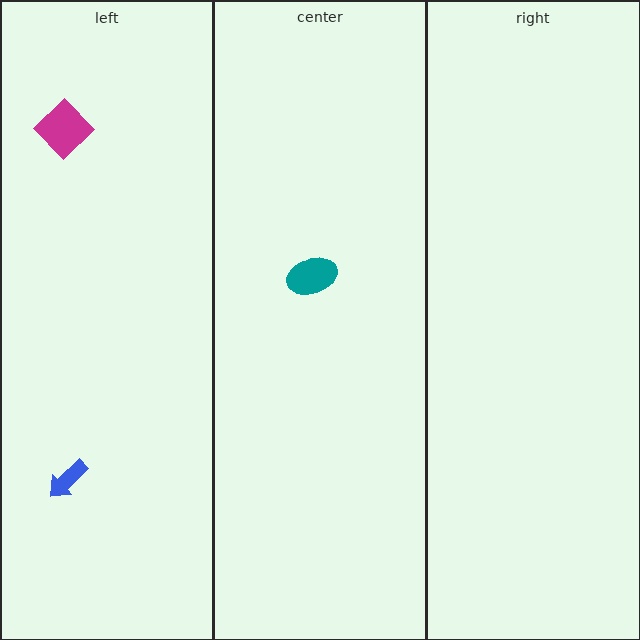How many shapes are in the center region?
1.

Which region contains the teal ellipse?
The center region.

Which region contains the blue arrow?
The left region.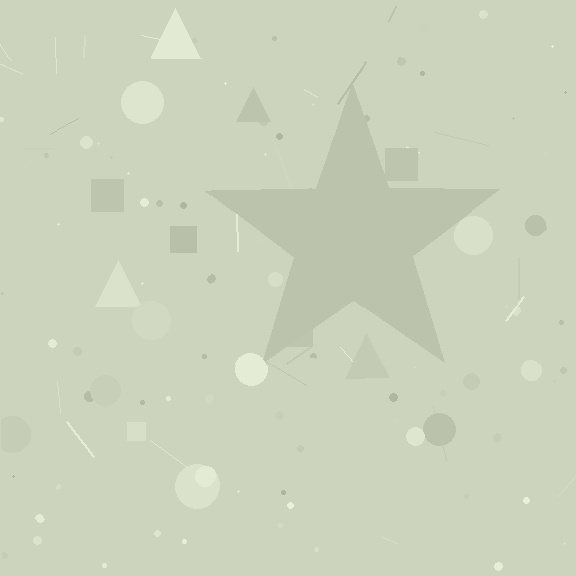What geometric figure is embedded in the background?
A star is embedded in the background.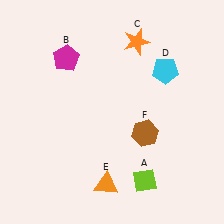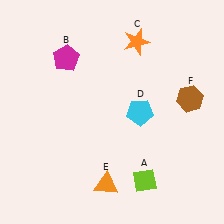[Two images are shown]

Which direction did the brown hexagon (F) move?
The brown hexagon (F) moved right.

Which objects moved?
The objects that moved are: the cyan pentagon (D), the brown hexagon (F).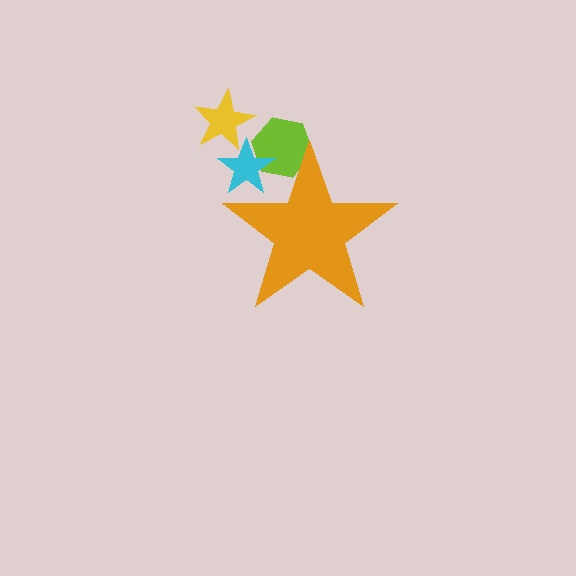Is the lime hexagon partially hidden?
Yes, the lime hexagon is partially hidden behind the orange star.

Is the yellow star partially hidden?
No, the yellow star is fully visible.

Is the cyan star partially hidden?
Yes, the cyan star is partially hidden behind the orange star.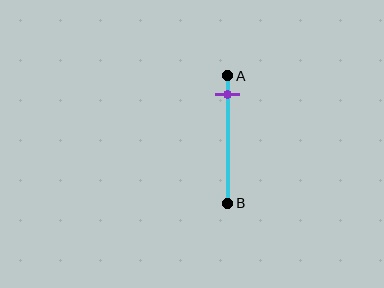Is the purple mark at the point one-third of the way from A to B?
No, the mark is at about 15% from A, not at the 33% one-third point.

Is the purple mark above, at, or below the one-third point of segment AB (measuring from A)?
The purple mark is above the one-third point of segment AB.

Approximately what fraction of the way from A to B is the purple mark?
The purple mark is approximately 15% of the way from A to B.